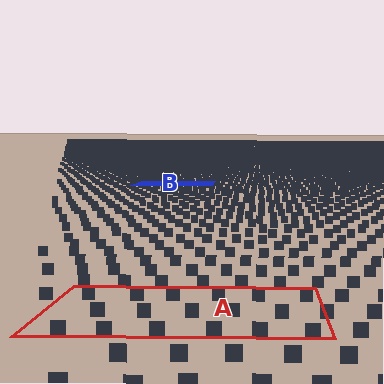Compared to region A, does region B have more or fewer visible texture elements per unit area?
Region B has more texture elements per unit area — they are packed more densely because it is farther away.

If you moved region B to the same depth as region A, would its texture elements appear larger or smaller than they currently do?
They would appear larger. At a closer depth, the same texture elements are projected at a bigger on-screen size.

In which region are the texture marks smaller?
The texture marks are smaller in region B, because it is farther away.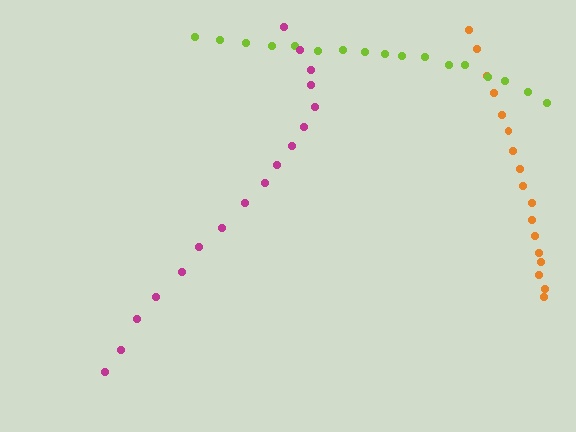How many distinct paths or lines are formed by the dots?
There are 3 distinct paths.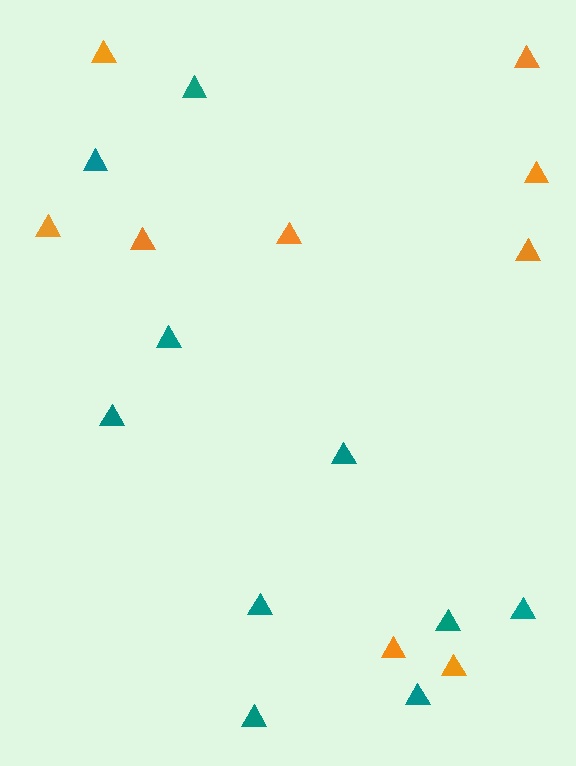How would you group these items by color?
There are 2 groups: one group of orange triangles (9) and one group of teal triangles (10).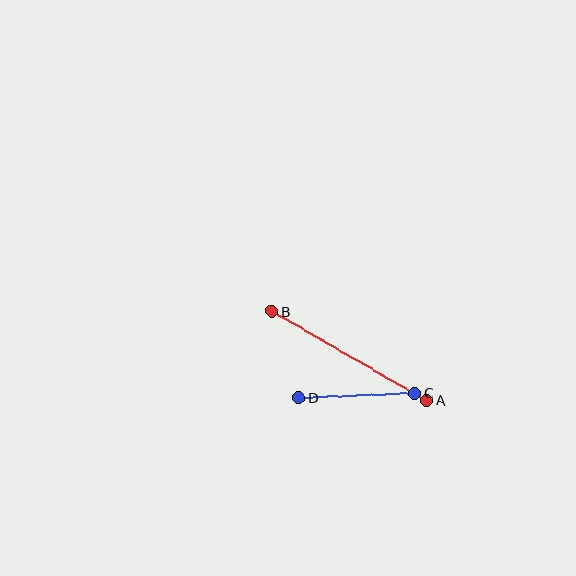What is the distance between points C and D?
The distance is approximately 116 pixels.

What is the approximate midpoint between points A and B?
The midpoint is at approximately (349, 356) pixels.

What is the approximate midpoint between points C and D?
The midpoint is at approximately (357, 395) pixels.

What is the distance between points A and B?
The distance is approximately 178 pixels.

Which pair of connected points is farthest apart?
Points A and B are farthest apart.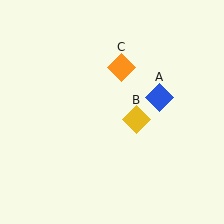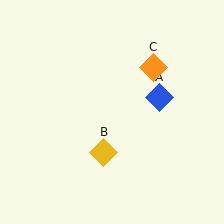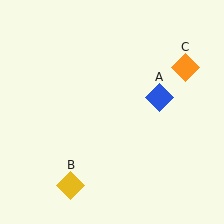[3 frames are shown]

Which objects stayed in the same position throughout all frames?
Blue diamond (object A) remained stationary.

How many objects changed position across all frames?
2 objects changed position: yellow diamond (object B), orange diamond (object C).